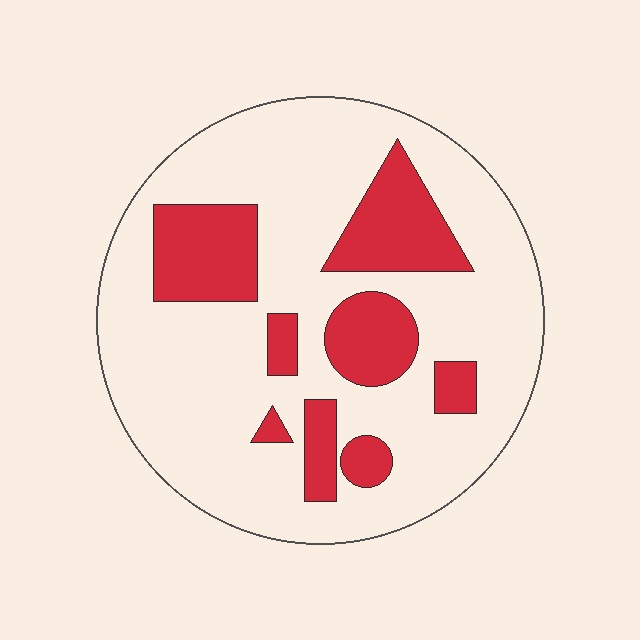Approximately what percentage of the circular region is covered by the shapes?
Approximately 25%.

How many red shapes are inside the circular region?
8.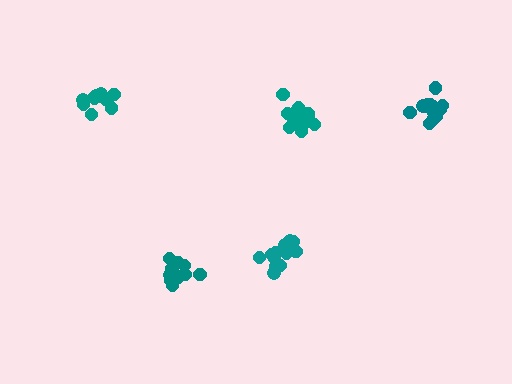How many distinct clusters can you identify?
There are 5 distinct clusters.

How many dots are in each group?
Group 1: 16 dots, Group 2: 16 dots, Group 3: 13 dots, Group 4: 11 dots, Group 5: 14 dots (70 total).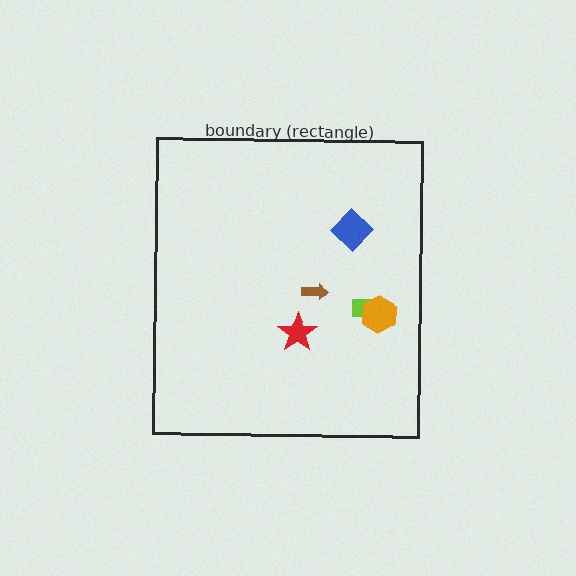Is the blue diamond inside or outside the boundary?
Inside.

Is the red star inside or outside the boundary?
Inside.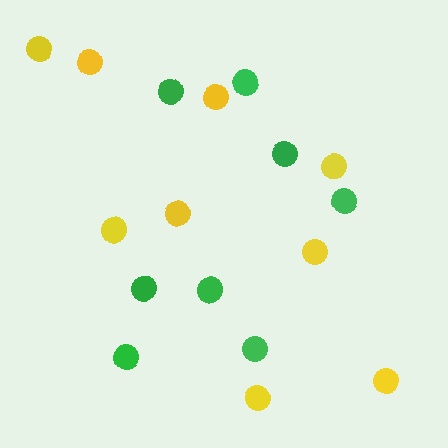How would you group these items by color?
There are 2 groups: one group of yellow circles (9) and one group of green circles (8).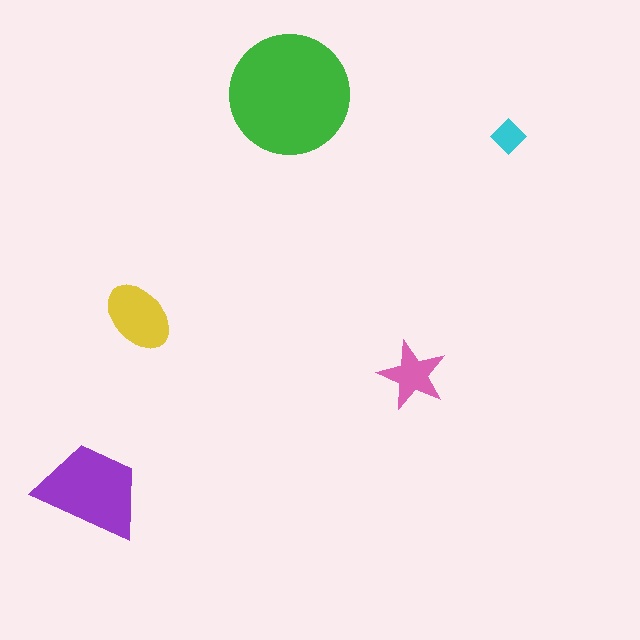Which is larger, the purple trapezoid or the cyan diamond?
The purple trapezoid.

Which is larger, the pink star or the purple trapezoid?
The purple trapezoid.